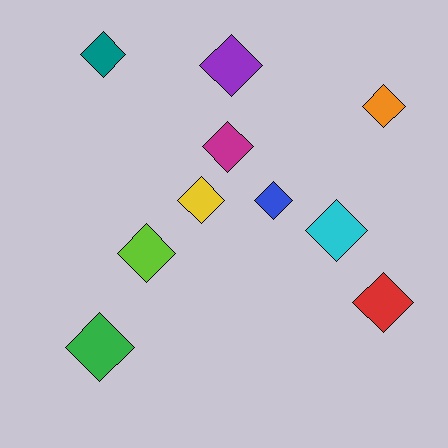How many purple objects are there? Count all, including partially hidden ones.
There is 1 purple object.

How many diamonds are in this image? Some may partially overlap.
There are 10 diamonds.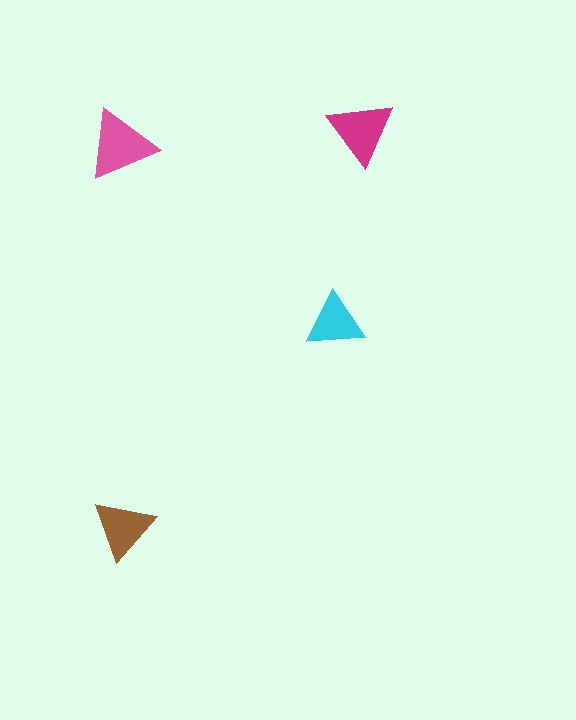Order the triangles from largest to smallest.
the pink one, the magenta one, the brown one, the cyan one.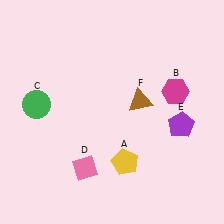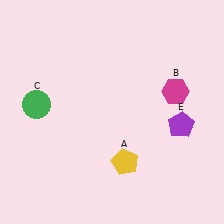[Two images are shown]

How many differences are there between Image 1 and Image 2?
There are 2 differences between the two images.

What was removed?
The pink diamond (D), the brown triangle (F) were removed in Image 2.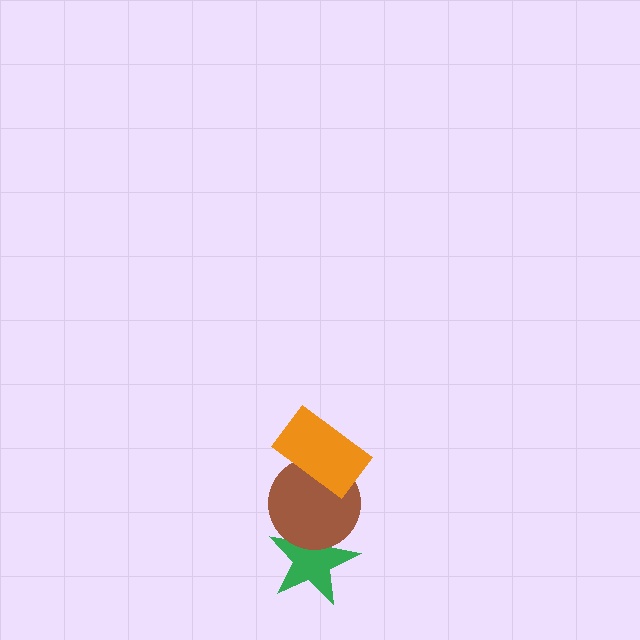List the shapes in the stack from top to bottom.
From top to bottom: the orange rectangle, the brown circle, the green star.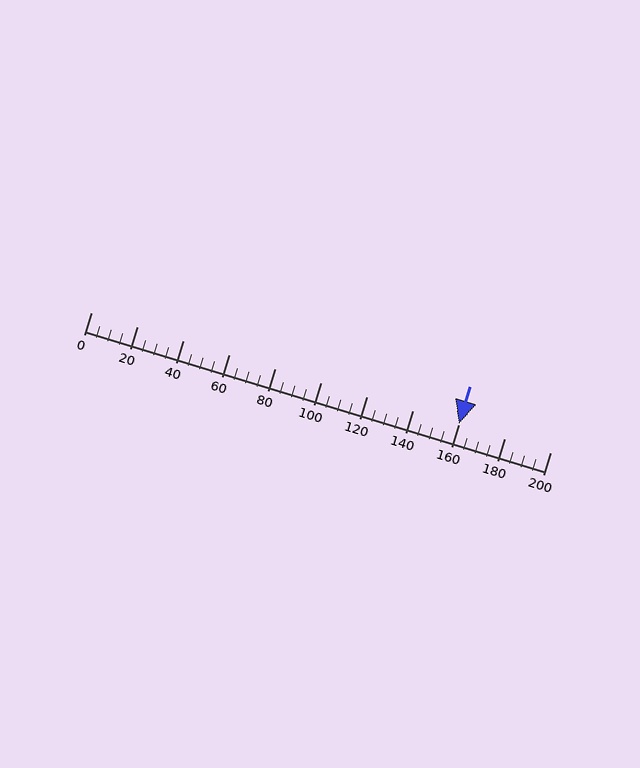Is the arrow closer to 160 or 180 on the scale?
The arrow is closer to 160.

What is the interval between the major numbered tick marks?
The major tick marks are spaced 20 units apart.